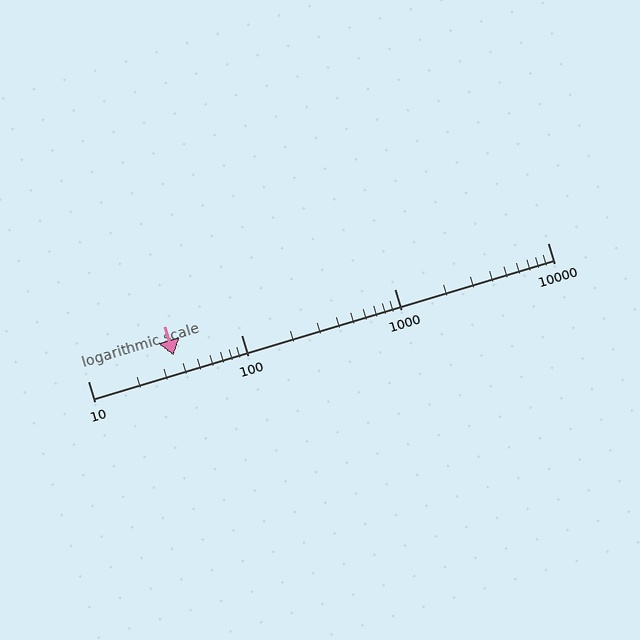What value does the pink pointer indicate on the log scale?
The pointer indicates approximately 36.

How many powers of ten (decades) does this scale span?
The scale spans 3 decades, from 10 to 10000.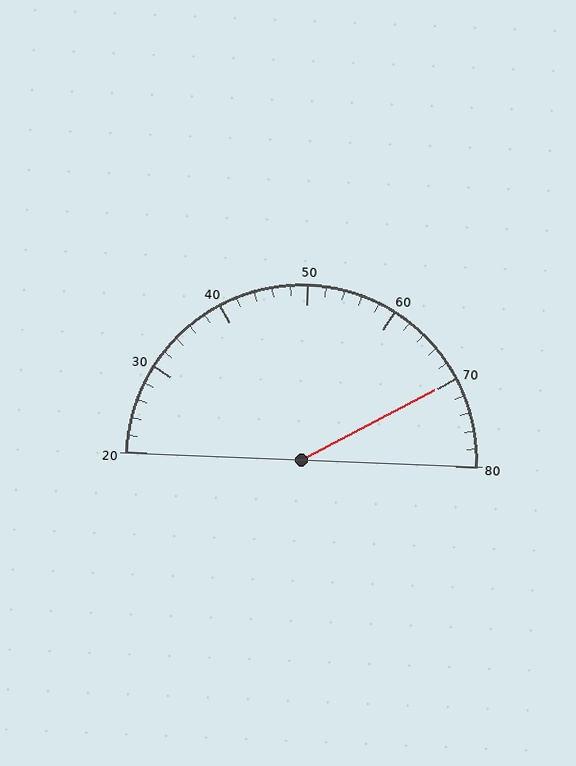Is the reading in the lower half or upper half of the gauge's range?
The reading is in the upper half of the range (20 to 80).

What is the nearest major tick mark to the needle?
The nearest major tick mark is 70.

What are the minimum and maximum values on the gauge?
The gauge ranges from 20 to 80.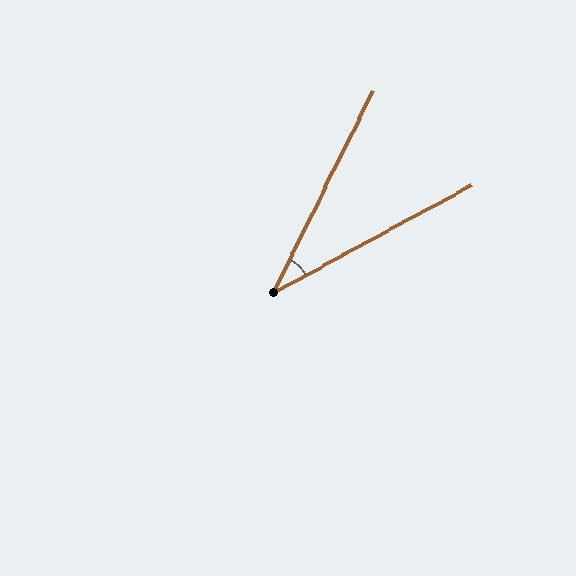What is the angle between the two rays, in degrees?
Approximately 35 degrees.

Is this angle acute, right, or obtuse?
It is acute.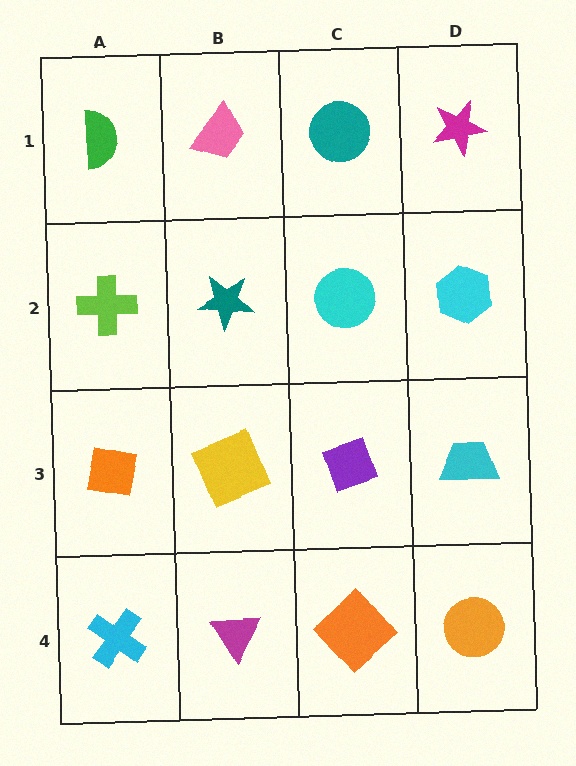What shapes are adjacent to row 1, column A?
A lime cross (row 2, column A), a pink trapezoid (row 1, column B).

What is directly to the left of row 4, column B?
A cyan cross.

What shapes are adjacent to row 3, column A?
A lime cross (row 2, column A), a cyan cross (row 4, column A), a yellow square (row 3, column B).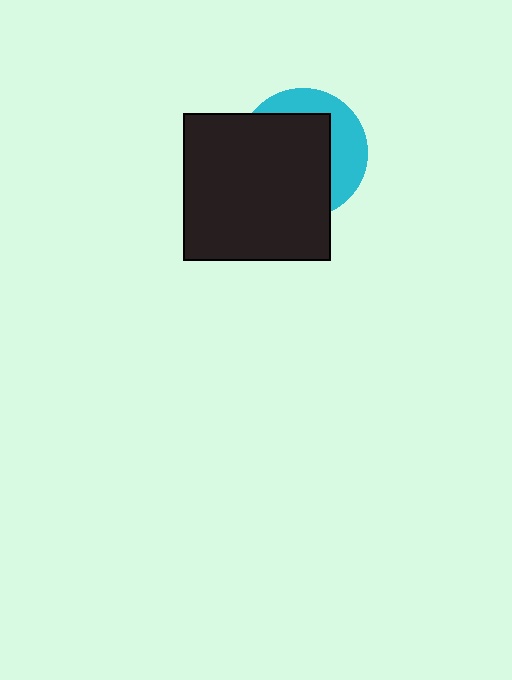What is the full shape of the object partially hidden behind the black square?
The partially hidden object is a cyan circle.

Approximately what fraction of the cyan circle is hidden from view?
Roughly 65% of the cyan circle is hidden behind the black square.